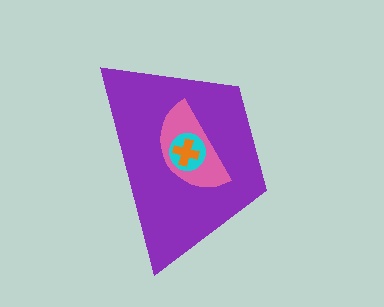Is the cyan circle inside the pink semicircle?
Yes.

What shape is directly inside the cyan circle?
The orange cross.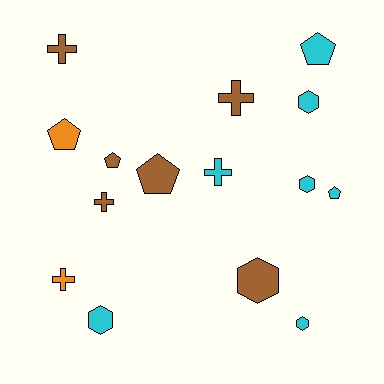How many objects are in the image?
There are 15 objects.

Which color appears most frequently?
Cyan, with 7 objects.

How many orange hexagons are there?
There are no orange hexagons.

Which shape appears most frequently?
Pentagon, with 5 objects.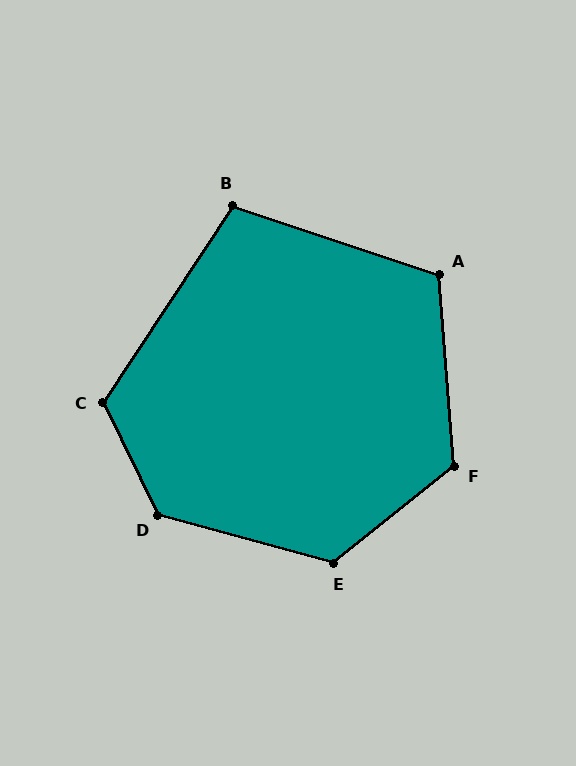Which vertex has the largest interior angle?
D, at approximately 131 degrees.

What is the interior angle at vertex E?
Approximately 126 degrees (obtuse).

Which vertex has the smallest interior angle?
B, at approximately 105 degrees.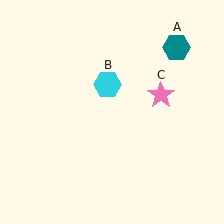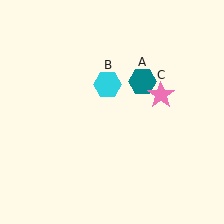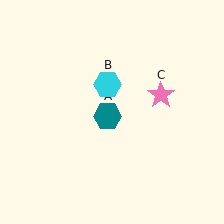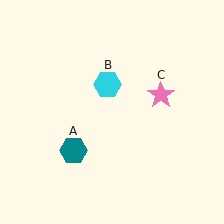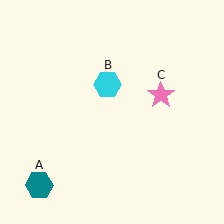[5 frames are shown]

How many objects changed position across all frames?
1 object changed position: teal hexagon (object A).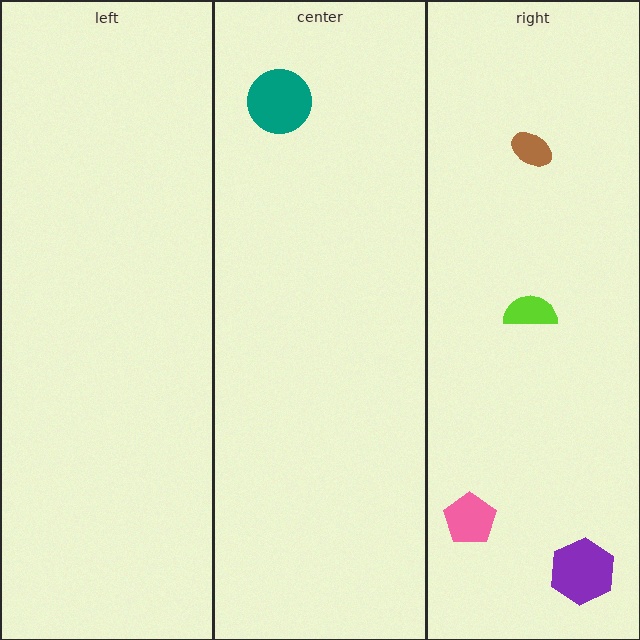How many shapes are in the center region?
1.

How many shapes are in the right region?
4.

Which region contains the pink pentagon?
The right region.